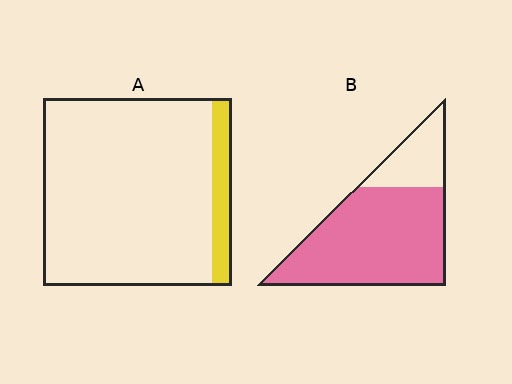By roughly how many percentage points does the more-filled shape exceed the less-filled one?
By roughly 65 percentage points (B over A).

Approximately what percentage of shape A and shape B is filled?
A is approximately 10% and B is approximately 80%.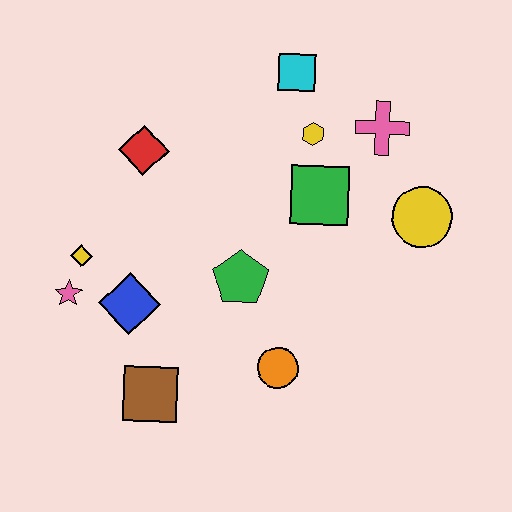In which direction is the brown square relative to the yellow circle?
The brown square is to the left of the yellow circle.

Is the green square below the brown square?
No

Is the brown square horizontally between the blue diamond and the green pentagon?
Yes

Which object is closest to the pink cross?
The yellow hexagon is closest to the pink cross.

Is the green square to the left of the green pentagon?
No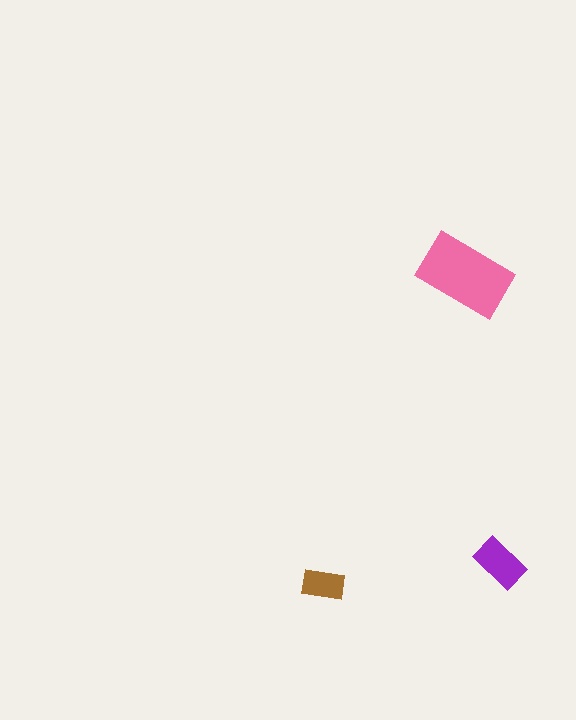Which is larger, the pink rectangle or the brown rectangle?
The pink one.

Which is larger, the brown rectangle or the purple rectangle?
The purple one.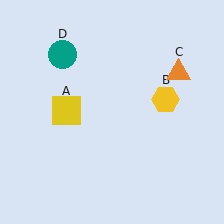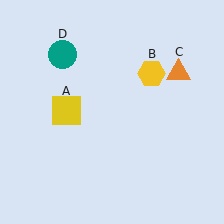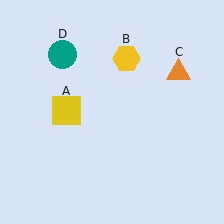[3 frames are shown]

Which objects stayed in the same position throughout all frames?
Yellow square (object A) and orange triangle (object C) and teal circle (object D) remained stationary.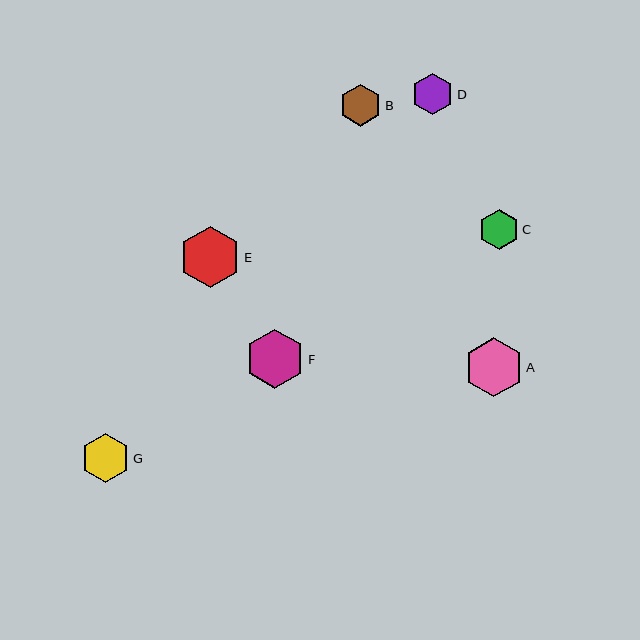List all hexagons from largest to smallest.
From largest to smallest: E, F, A, G, B, D, C.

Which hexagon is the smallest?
Hexagon C is the smallest with a size of approximately 40 pixels.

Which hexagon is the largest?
Hexagon E is the largest with a size of approximately 61 pixels.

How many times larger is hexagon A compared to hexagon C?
Hexagon A is approximately 1.5 times the size of hexagon C.